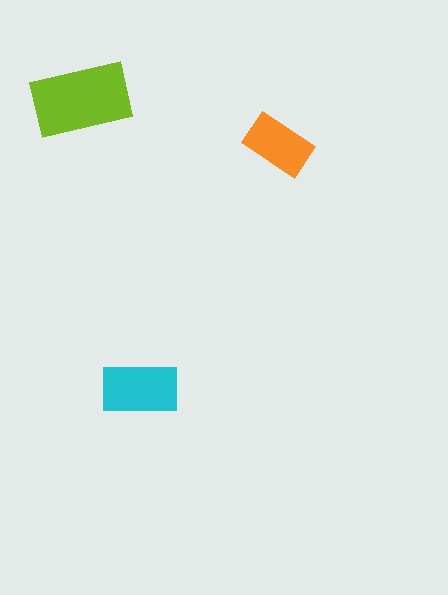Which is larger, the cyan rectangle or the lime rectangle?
The lime one.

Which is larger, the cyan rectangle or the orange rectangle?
The cyan one.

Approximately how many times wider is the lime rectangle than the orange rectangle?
About 1.5 times wider.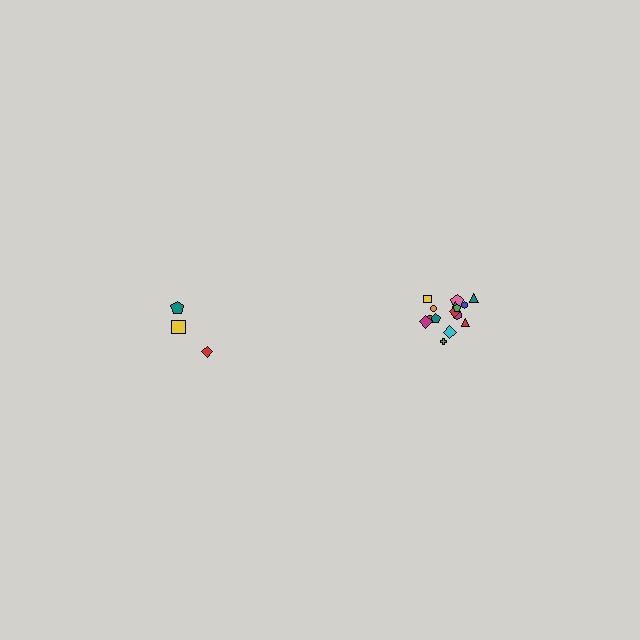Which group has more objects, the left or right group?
The right group.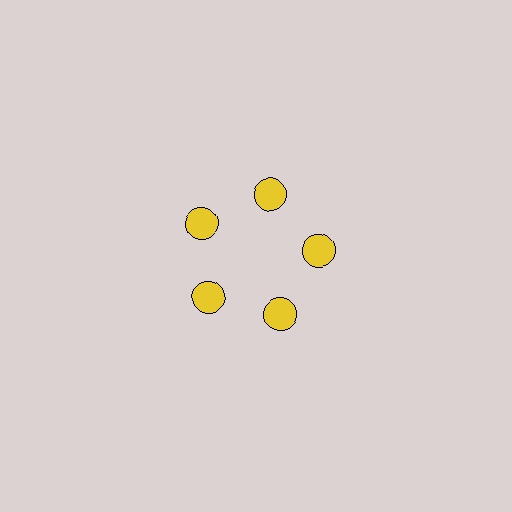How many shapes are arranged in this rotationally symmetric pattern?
There are 5 shapes, arranged in 5 groups of 1.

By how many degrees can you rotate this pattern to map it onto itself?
The pattern maps onto itself every 72 degrees of rotation.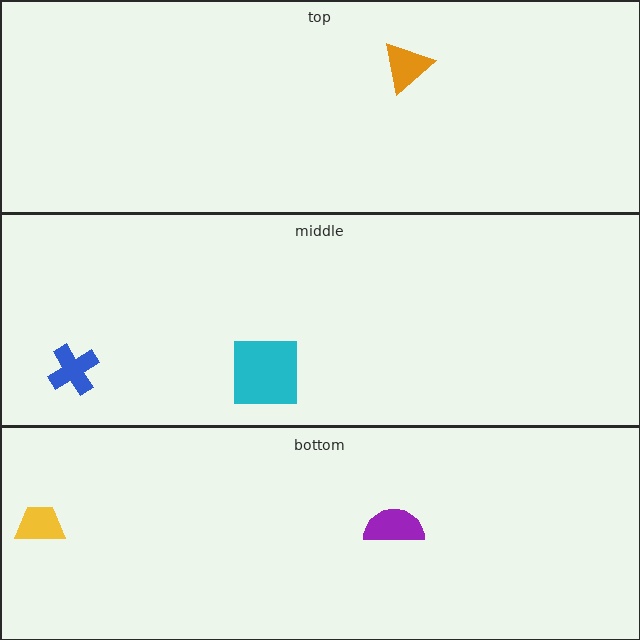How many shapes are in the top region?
1.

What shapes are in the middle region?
The blue cross, the cyan square.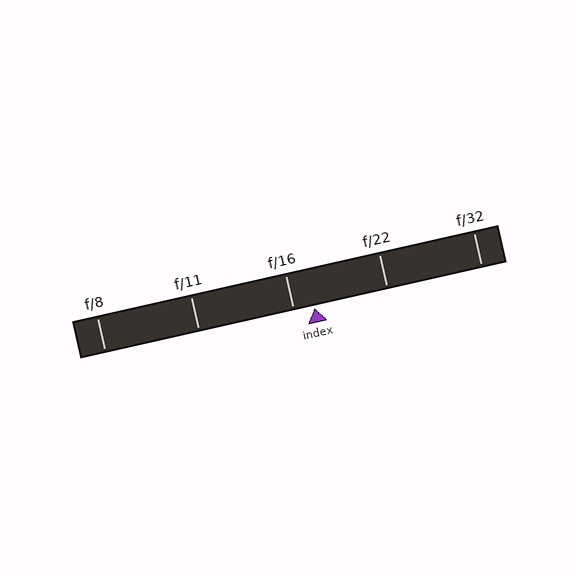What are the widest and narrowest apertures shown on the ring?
The widest aperture shown is f/8 and the narrowest is f/32.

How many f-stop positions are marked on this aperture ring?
There are 5 f-stop positions marked.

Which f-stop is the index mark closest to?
The index mark is closest to f/16.